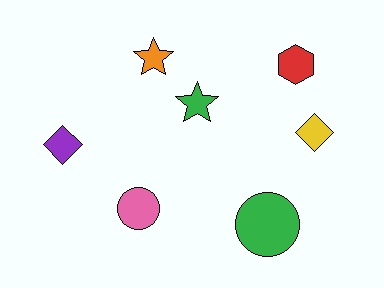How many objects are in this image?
There are 7 objects.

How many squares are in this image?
There are no squares.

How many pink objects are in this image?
There is 1 pink object.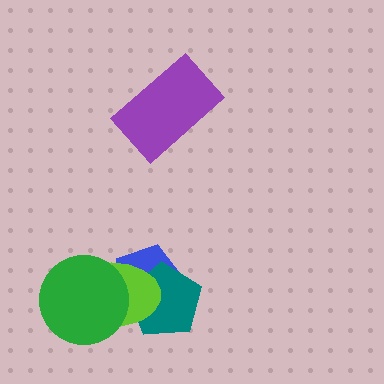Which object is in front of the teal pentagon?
The lime ellipse is in front of the teal pentagon.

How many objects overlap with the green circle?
2 objects overlap with the green circle.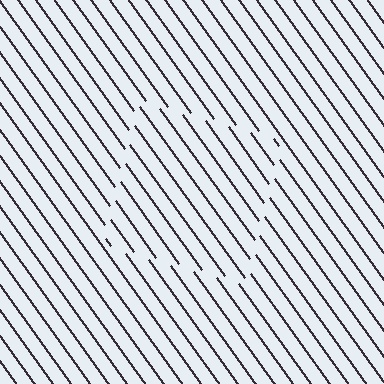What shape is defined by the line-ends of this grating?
An illusory square. The interior of the shape contains the same grating, shifted by half a period — the contour is defined by the phase discontinuity where line-ends from the inner and outer gratings abut.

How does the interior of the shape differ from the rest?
The interior of the shape contains the same grating, shifted by half a period — the contour is defined by the phase discontinuity where line-ends from the inner and outer gratings abut.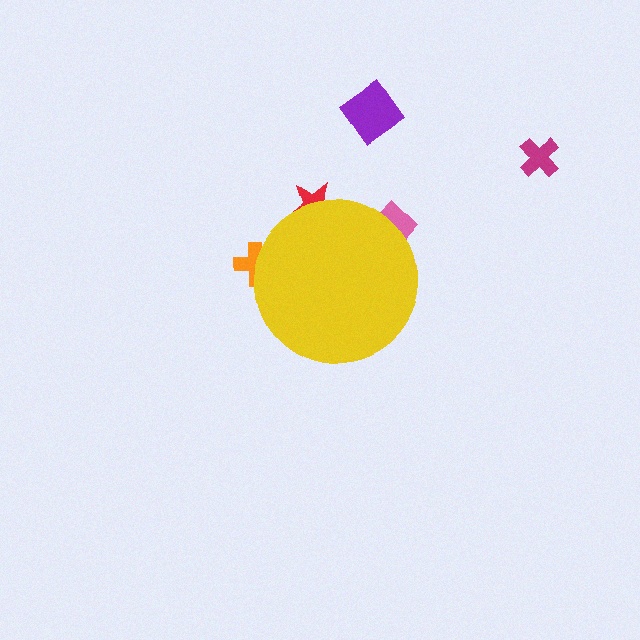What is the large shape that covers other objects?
A yellow circle.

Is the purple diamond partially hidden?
No, the purple diamond is fully visible.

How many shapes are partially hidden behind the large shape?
3 shapes are partially hidden.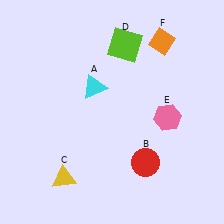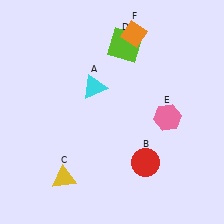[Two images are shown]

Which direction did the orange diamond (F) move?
The orange diamond (F) moved left.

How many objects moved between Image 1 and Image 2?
1 object moved between the two images.